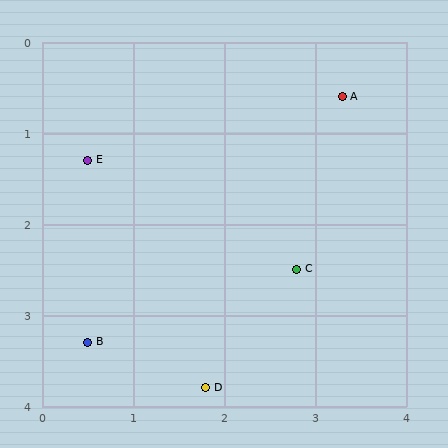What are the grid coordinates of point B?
Point B is at approximately (0.5, 3.3).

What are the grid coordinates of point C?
Point C is at approximately (2.8, 2.5).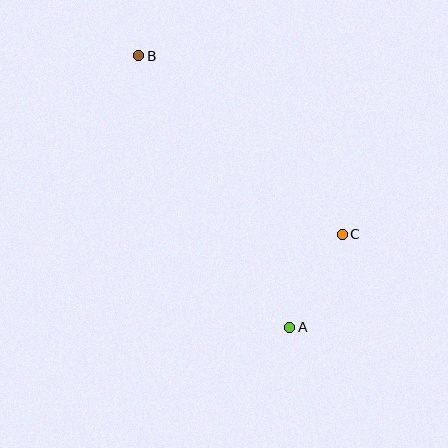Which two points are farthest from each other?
Points A and B are farthest from each other.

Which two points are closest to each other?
Points A and C are closest to each other.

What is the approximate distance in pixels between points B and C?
The distance between B and C is approximately 271 pixels.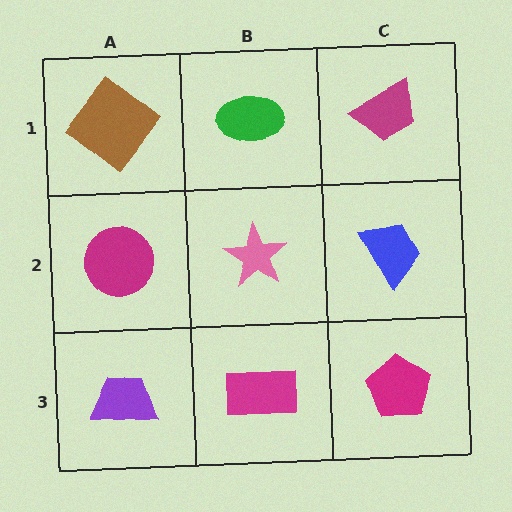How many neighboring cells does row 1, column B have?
3.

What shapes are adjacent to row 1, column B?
A pink star (row 2, column B), a brown diamond (row 1, column A), a magenta trapezoid (row 1, column C).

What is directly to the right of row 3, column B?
A magenta pentagon.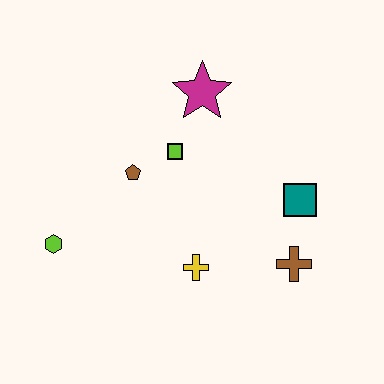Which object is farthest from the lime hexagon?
The teal square is farthest from the lime hexagon.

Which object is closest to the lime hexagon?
The brown pentagon is closest to the lime hexagon.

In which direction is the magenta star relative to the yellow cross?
The magenta star is above the yellow cross.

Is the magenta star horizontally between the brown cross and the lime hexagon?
Yes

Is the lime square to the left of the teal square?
Yes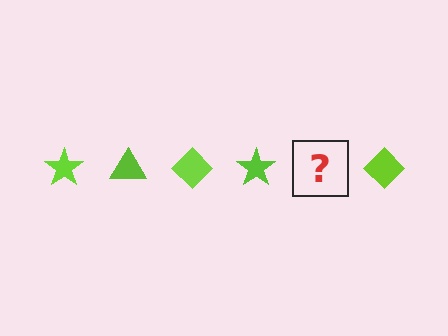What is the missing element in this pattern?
The missing element is a lime triangle.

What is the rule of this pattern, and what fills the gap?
The rule is that the pattern cycles through star, triangle, diamond shapes in lime. The gap should be filled with a lime triangle.